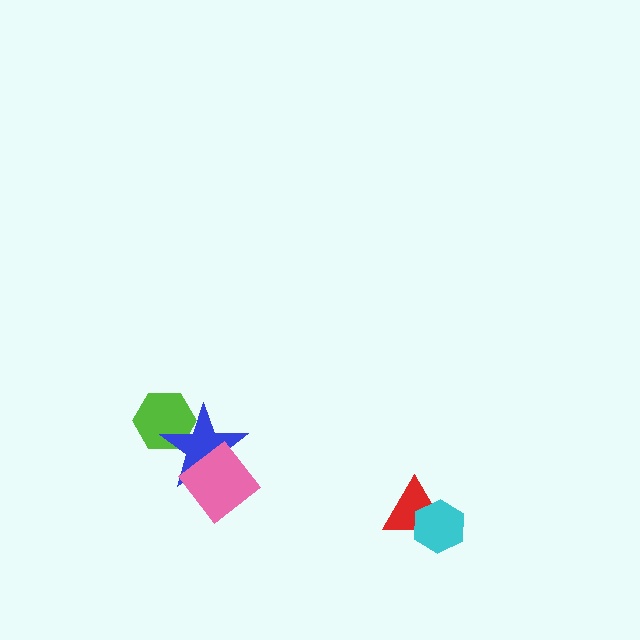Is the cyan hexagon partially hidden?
No, no other shape covers it.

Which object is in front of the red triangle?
The cyan hexagon is in front of the red triangle.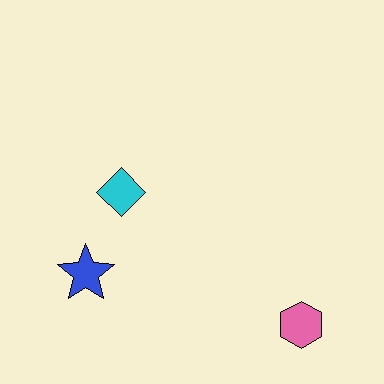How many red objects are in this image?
There are no red objects.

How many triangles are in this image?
There are no triangles.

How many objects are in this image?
There are 3 objects.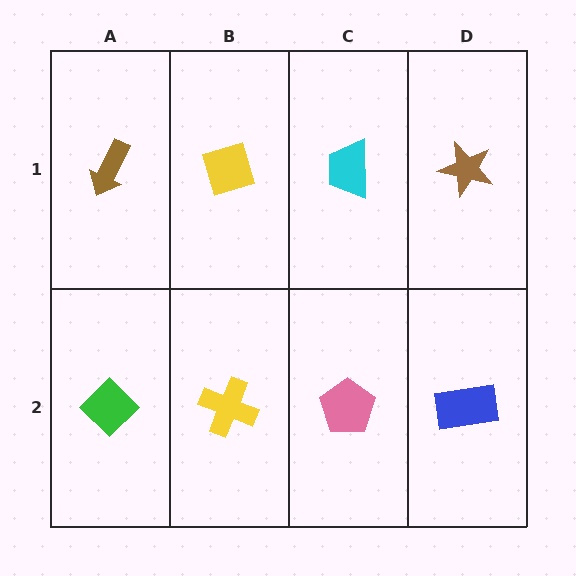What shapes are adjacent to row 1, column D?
A blue rectangle (row 2, column D), a cyan trapezoid (row 1, column C).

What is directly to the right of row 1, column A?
A yellow diamond.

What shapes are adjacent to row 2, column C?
A cyan trapezoid (row 1, column C), a yellow cross (row 2, column B), a blue rectangle (row 2, column D).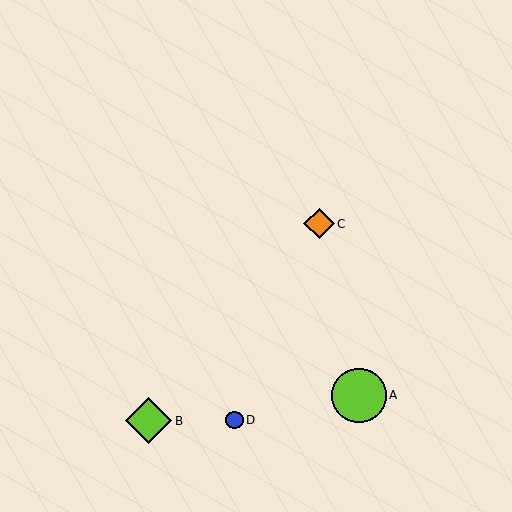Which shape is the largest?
The lime circle (labeled A) is the largest.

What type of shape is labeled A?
Shape A is a lime circle.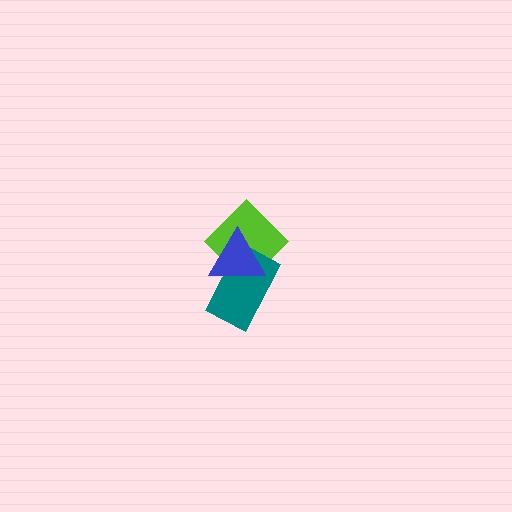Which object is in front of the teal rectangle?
The blue triangle is in front of the teal rectangle.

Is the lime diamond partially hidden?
Yes, it is partially covered by another shape.